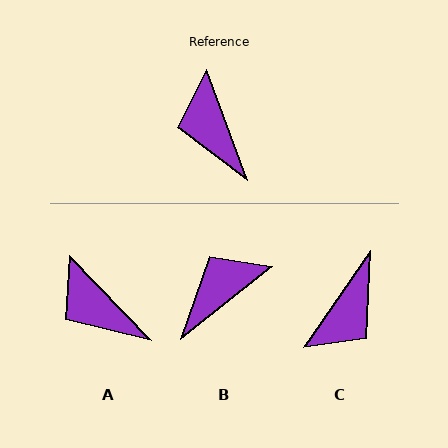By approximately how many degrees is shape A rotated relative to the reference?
Approximately 24 degrees counter-clockwise.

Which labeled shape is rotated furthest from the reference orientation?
C, about 125 degrees away.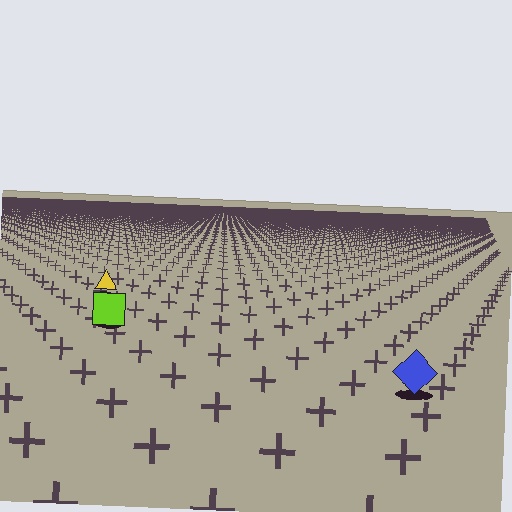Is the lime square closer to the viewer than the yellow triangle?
Yes. The lime square is closer — you can tell from the texture gradient: the ground texture is coarser near it.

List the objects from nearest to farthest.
From nearest to farthest: the blue diamond, the lime square, the yellow triangle.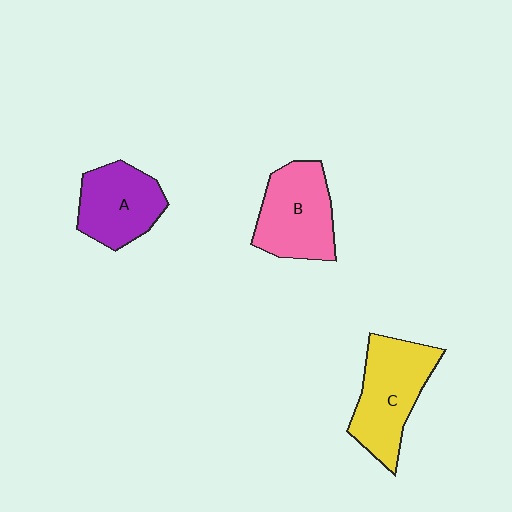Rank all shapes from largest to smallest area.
From largest to smallest: C (yellow), B (pink), A (purple).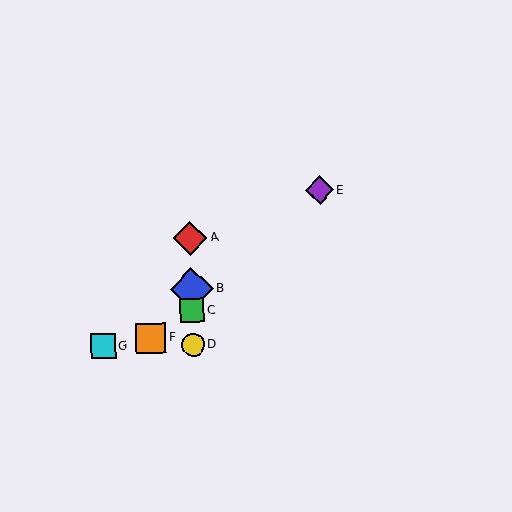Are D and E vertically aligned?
No, D is at x≈193 and E is at x≈319.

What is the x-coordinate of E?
Object E is at x≈319.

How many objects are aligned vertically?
4 objects (A, B, C, D) are aligned vertically.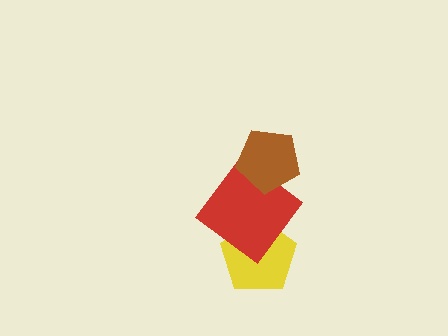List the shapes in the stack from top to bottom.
From top to bottom: the brown pentagon, the red diamond, the yellow pentagon.